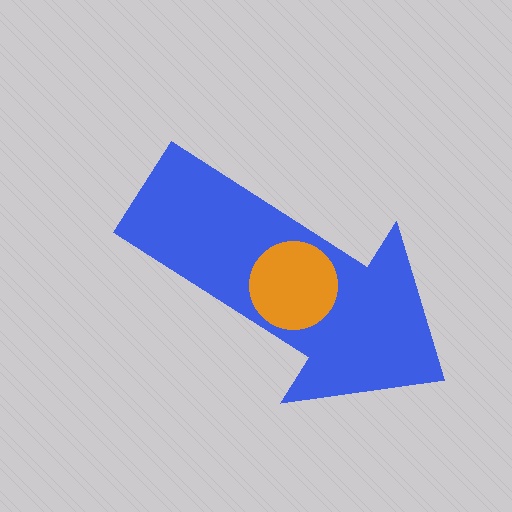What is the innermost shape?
The orange circle.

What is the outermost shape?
The blue arrow.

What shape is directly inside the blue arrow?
The orange circle.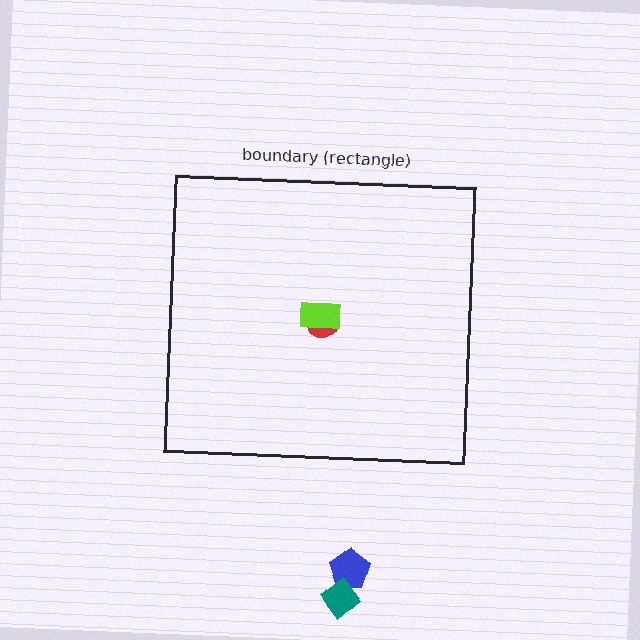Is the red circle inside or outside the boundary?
Inside.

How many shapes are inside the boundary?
2 inside, 2 outside.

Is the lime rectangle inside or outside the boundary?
Inside.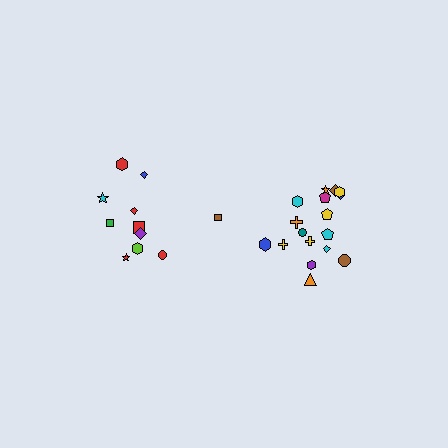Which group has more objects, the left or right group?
The right group.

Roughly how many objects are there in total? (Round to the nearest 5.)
Roughly 30 objects in total.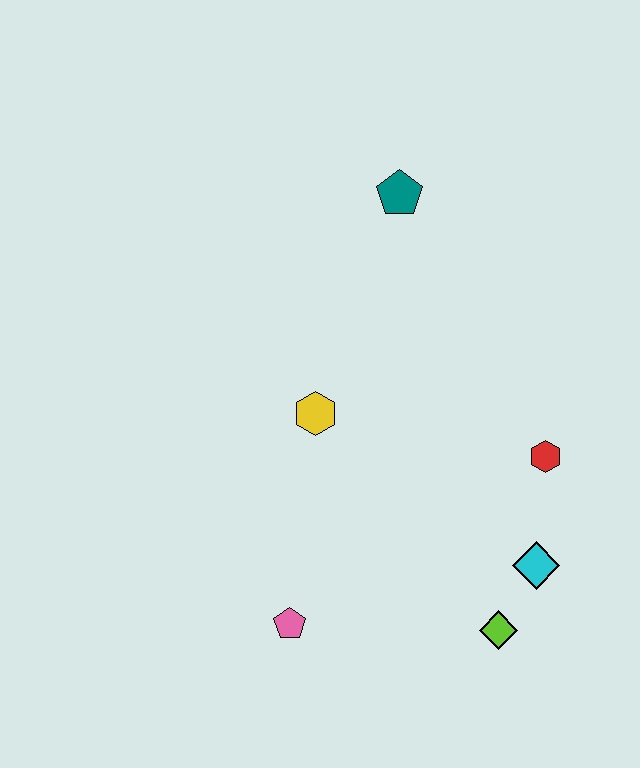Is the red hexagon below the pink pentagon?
No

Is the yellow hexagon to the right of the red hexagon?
No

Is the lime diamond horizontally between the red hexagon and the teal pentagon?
Yes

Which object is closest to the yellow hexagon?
The pink pentagon is closest to the yellow hexagon.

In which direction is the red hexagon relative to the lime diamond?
The red hexagon is above the lime diamond.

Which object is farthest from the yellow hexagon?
The lime diamond is farthest from the yellow hexagon.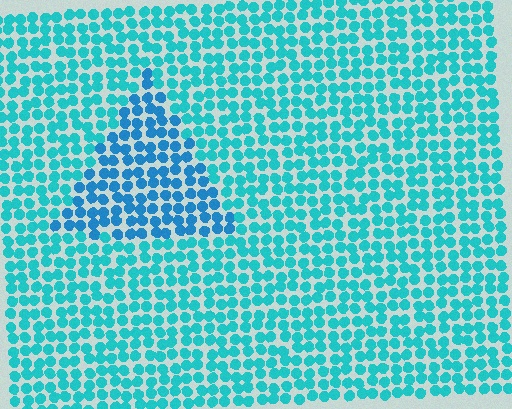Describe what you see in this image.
The image is filled with small cyan elements in a uniform arrangement. A triangle-shaped region is visible where the elements are tinted to a slightly different hue, forming a subtle color boundary.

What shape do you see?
I see a triangle.